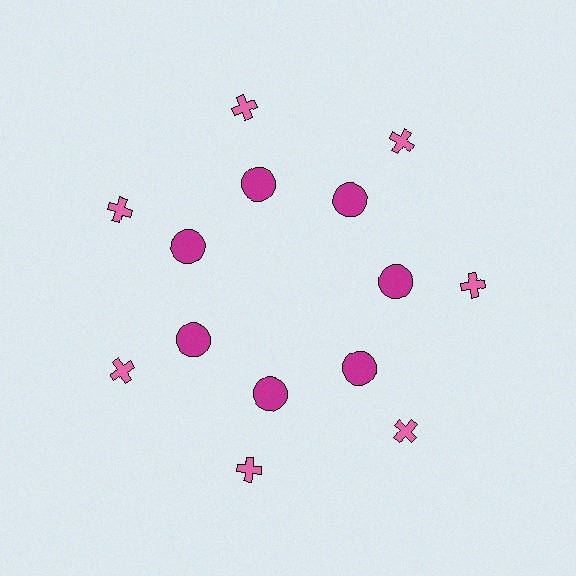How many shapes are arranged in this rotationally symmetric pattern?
There are 14 shapes, arranged in 7 groups of 2.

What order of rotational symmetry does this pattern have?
This pattern has 7-fold rotational symmetry.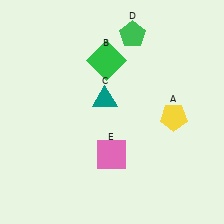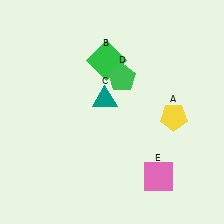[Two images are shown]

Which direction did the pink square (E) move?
The pink square (E) moved right.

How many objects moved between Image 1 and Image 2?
2 objects moved between the two images.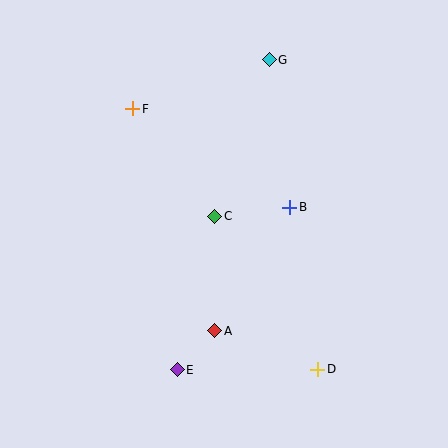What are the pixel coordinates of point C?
Point C is at (215, 216).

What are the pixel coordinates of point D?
Point D is at (318, 369).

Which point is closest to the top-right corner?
Point G is closest to the top-right corner.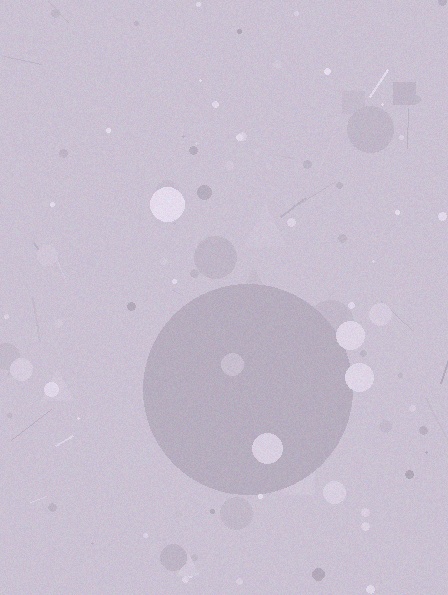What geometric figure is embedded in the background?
A circle is embedded in the background.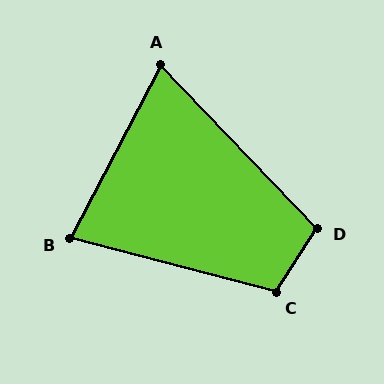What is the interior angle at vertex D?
Approximately 103 degrees (obtuse).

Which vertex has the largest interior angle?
C, at approximately 109 degrees.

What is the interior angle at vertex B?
Approximately 77 degrees (acute).